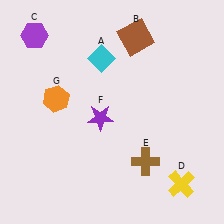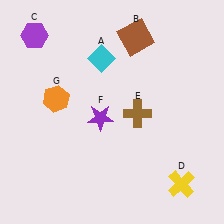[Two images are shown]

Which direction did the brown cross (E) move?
The brown cross (E) moved up.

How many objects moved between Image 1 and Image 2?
1 object moved between the two images.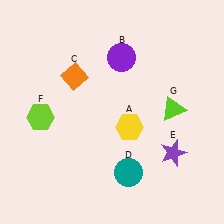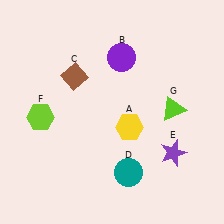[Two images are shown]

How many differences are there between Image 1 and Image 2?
There is 1 difference between the two images.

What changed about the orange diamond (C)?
In Image 1, C is orange. In Image 2, it changed to brown.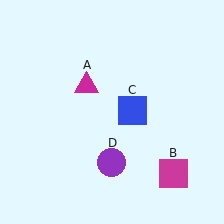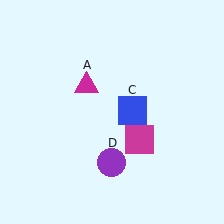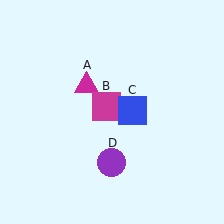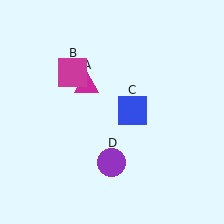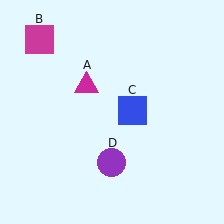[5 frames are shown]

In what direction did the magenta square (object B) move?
The magenta square (object B) moved up and to the left.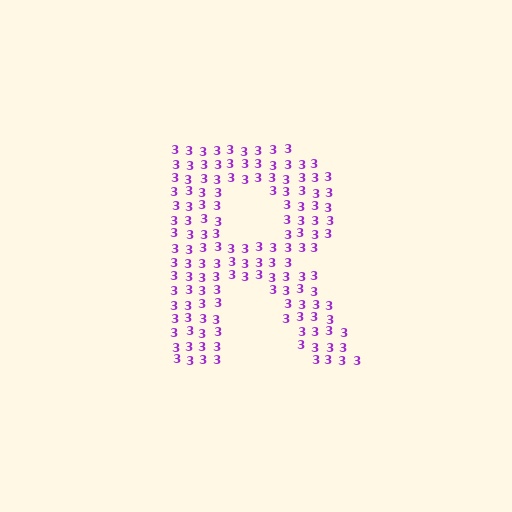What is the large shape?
The large shape is the letter R.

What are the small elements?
The small elements are digit 3's.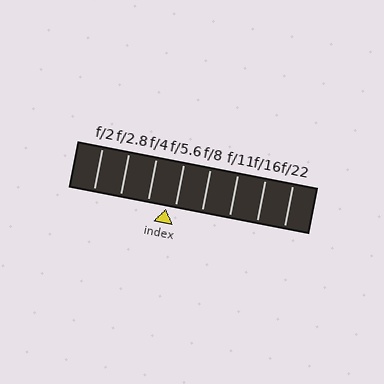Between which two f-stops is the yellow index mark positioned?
The index mark is between f/4 and f/5.6.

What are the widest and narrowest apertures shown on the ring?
The widest aperture shown is f/2 and the narrowest is f/22.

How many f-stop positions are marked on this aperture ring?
There are 8 f-stop positions marked.